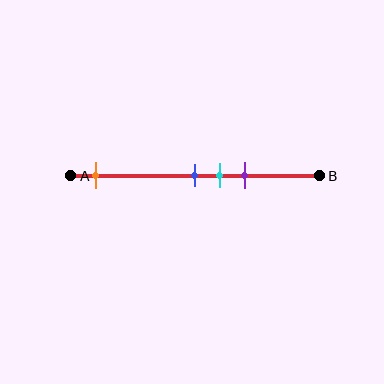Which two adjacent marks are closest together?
The blue and cyan marks are the closest adjacent pair.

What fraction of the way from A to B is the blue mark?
The blue mark is approximately 50% (0.5) of the way from A to B.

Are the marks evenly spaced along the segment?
No, the marks are not evenly spaced.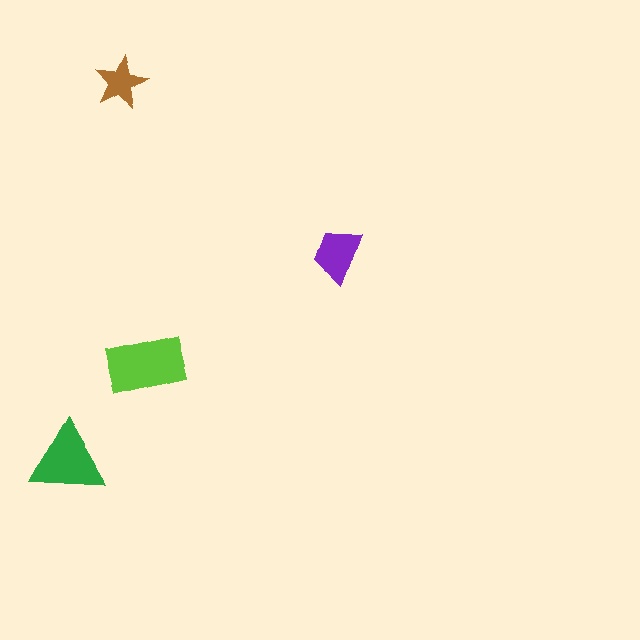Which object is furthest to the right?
The purple trapezoid is rightmost.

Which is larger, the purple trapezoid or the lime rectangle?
The lime rectangle.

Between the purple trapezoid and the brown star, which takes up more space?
The purple trapezoid.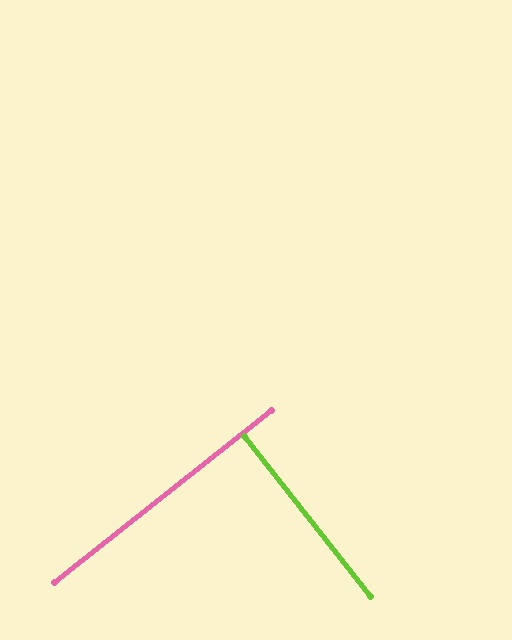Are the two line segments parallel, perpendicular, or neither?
Perpendicular — they meet at approximately 90°.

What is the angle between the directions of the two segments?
Approximately 90 degrees.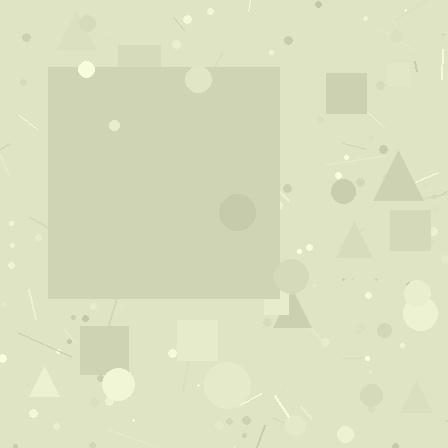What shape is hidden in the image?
A square is hidden in the image.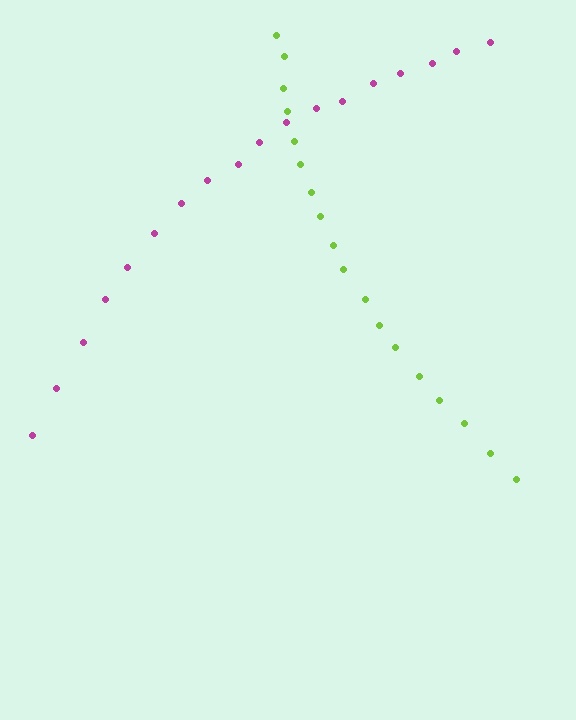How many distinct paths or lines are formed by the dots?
There are 2 distinct paths.